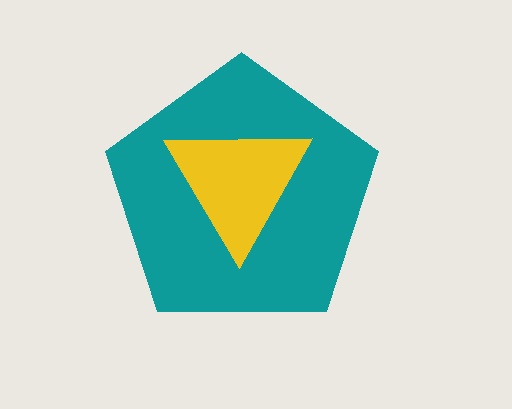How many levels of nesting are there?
2.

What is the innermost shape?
The yellow triangle.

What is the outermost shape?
The teal pentagon.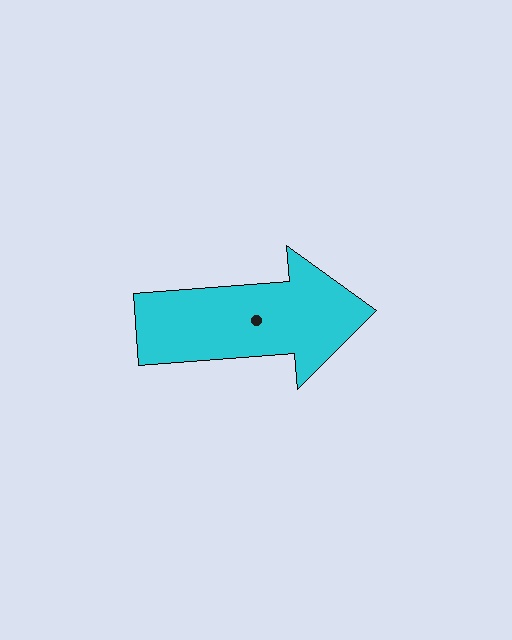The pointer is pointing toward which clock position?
Roughly 3 o'clock.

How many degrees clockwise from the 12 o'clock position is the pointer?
Approximately 85 degrees.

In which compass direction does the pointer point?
East.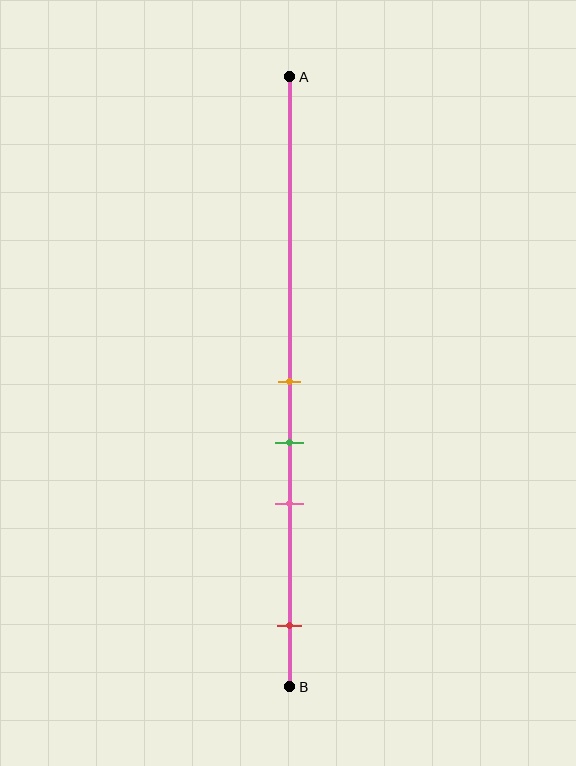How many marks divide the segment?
There are 4 marks dividing the segment.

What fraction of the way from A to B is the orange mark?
The orange mark is approximately 50% (0.5) of the way from A to B.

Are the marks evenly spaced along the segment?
No, the marks are not evenly spaced.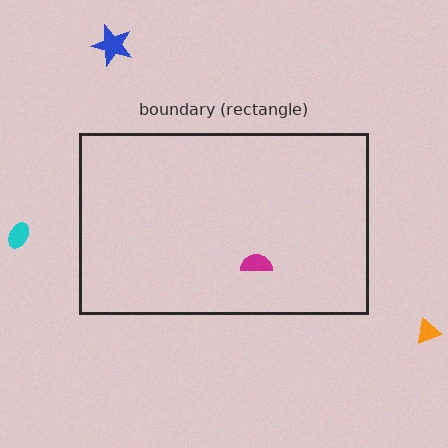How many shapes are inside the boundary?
1 inside, 3 outside.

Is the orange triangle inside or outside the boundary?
Outside.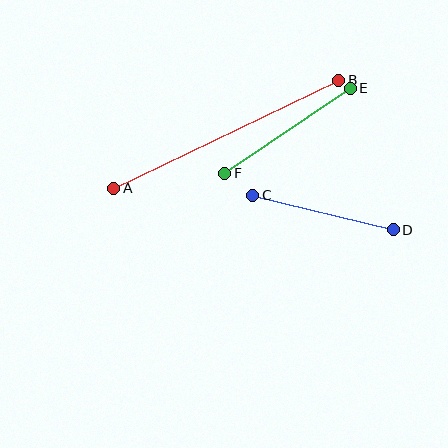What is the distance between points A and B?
The distance is approximately 249 pixels.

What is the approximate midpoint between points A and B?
The midpoint is at approximately (226, 134) pixels.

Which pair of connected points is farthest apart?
Points A and B are farthest apart.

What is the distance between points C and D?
The distance is approximately 145 pixels.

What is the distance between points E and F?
The distance is approximately 151 pixels.